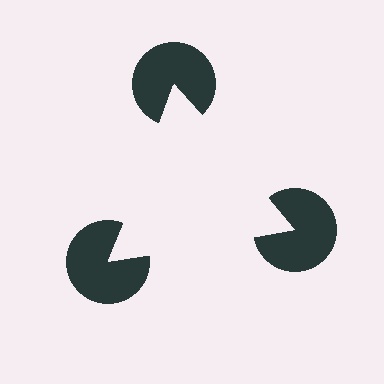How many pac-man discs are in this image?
There are 3 — one at each vertex of the illusory triangle.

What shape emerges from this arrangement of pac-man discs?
An illusory triangle — its edges are inferred from the aligned wedge cuts in the pac-man discs, not physically drawn.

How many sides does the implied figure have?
3 sides.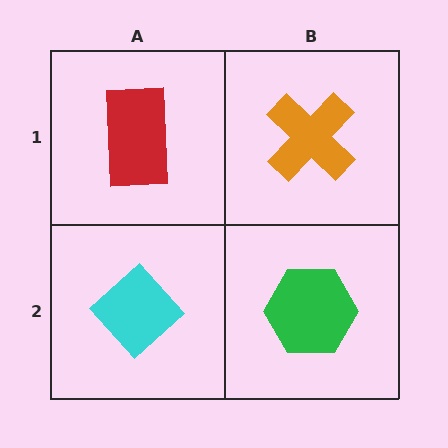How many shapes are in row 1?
2 shapes.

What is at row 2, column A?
A cyan diamond.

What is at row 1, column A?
A red rectangle.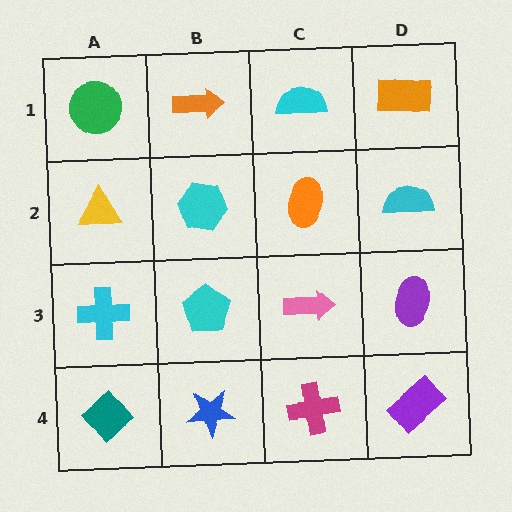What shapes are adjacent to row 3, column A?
A yellow triangle (row 2, column A), a teal diamond (row 4, column A), a cyan pentagon (row 3, column B).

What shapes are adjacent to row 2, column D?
An orange rectangle (row 1, column D), a purple ellipse (row 3, column D), an orange ellipse (row 2, column C).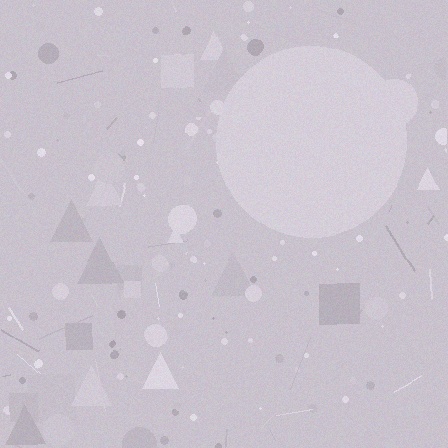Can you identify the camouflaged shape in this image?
The camouflaged shape is a circle.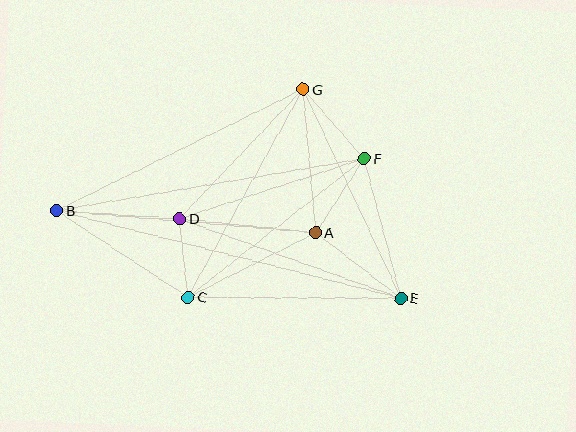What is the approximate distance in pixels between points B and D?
The distance between B and D is approximately 123 pixels.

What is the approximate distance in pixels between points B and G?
The distance between B and G is approximately 274 pixels.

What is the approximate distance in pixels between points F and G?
The distance between F and G is approximately 93 pixels.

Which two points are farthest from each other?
Points B and E are farthest from each other.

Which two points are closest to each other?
Points C and D are closest to each other.